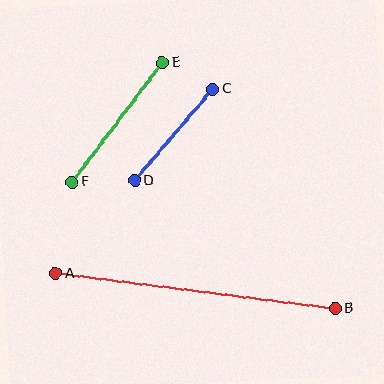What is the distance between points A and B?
The distance is approximately 282 pixels.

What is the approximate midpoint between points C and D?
The midpoint is at approximately (174, 135) pixels.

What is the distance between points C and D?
The distance is approximately 120 pixels.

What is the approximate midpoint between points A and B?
The midpoint is at approximately (195, 291) pixels.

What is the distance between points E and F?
The distance is approximately 150 pixels.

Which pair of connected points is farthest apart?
Points A and B are farthest apart.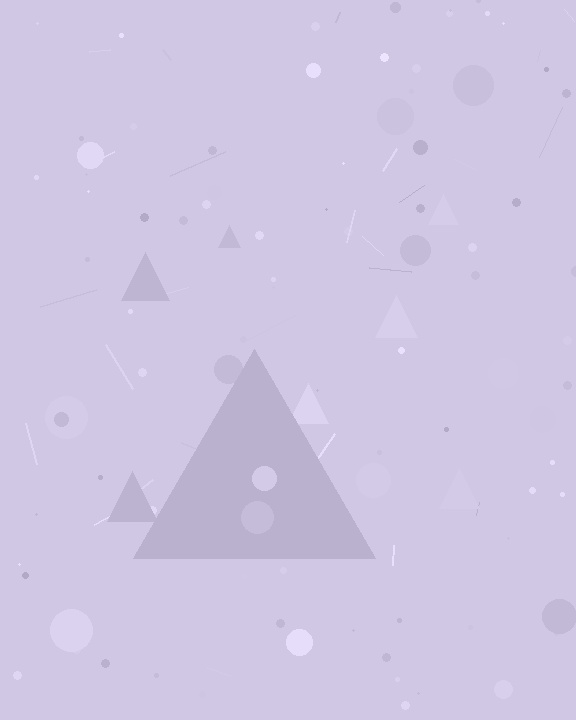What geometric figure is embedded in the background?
A triangle is embedded in the background.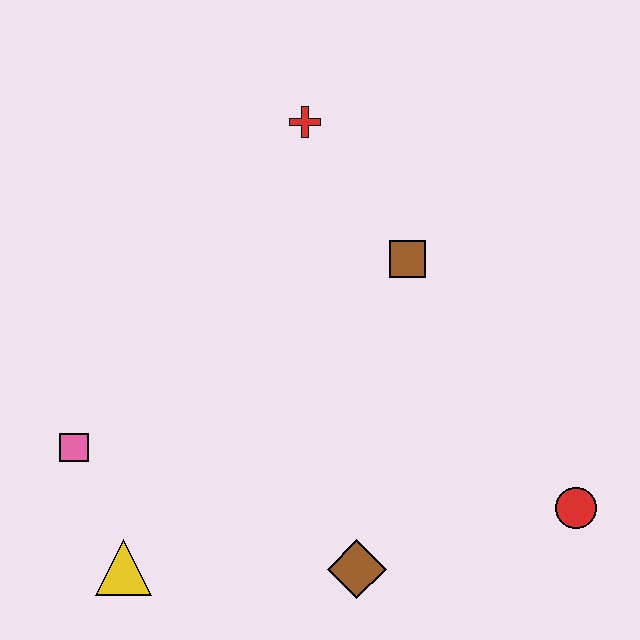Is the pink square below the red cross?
Yes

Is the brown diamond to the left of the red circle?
Yes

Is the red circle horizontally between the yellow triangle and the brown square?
No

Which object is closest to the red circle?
The brown diamond is closest to the red circle.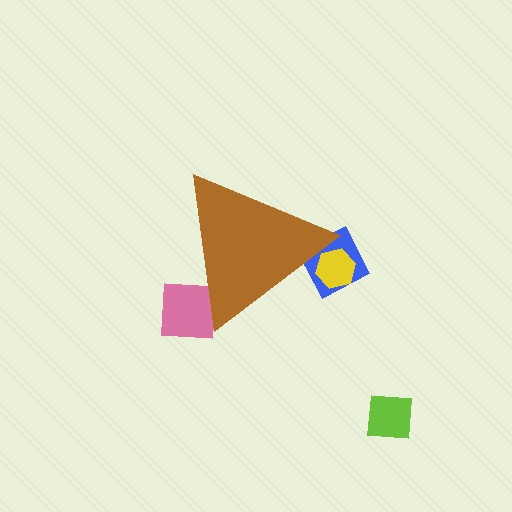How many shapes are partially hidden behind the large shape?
3 shapes are partially hidden.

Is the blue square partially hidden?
Yes, the blue square is partially hidden behind the brown triangle.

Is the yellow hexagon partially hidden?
Yes, the yellow hexagon is partially hidden behind the brown triangle.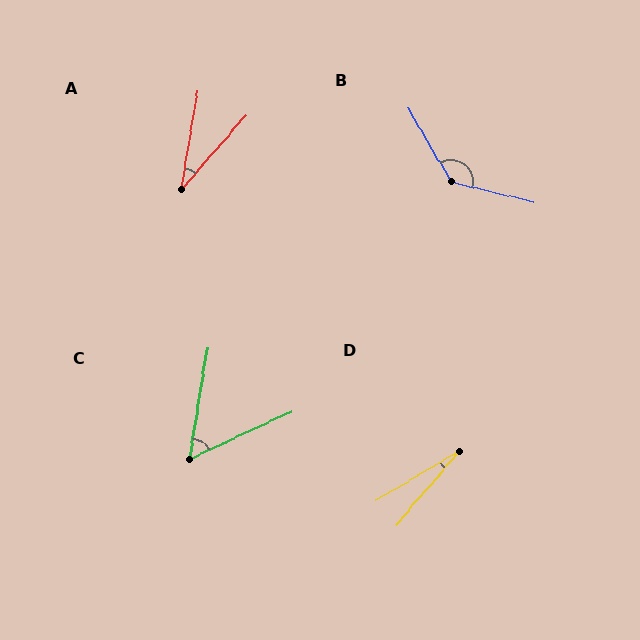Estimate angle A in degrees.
Approximately 31 degrees.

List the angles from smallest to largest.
D (19°), A (31°), C (56°), B (134°).